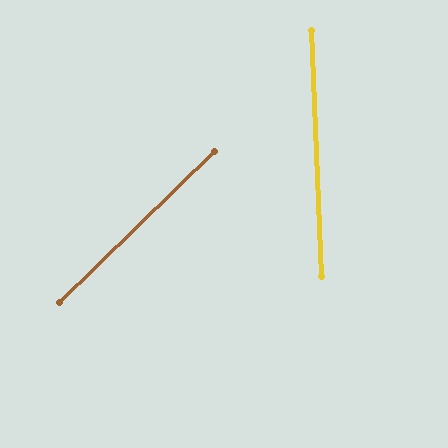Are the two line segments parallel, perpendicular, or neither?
Neither parallel nor perpendicular — they differ by about 48°.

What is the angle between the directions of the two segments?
Approximately 48 degrees.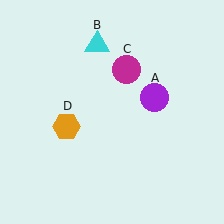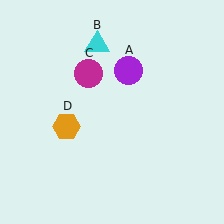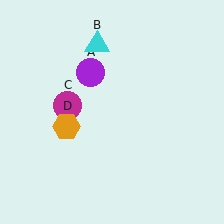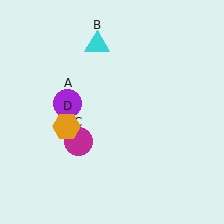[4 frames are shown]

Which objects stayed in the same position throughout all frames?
Cyan triangle (object B) and orange hexagon (object D) remained stationary.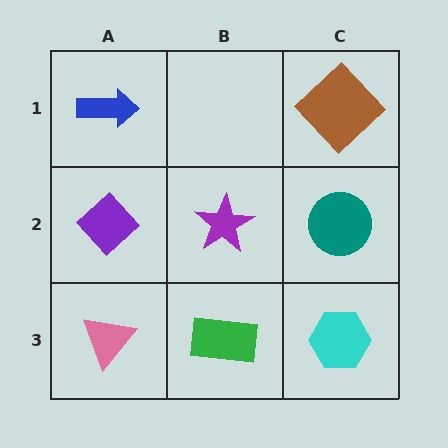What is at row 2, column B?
A purple star.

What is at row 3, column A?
A pink triangle.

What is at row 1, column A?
A blue arrow.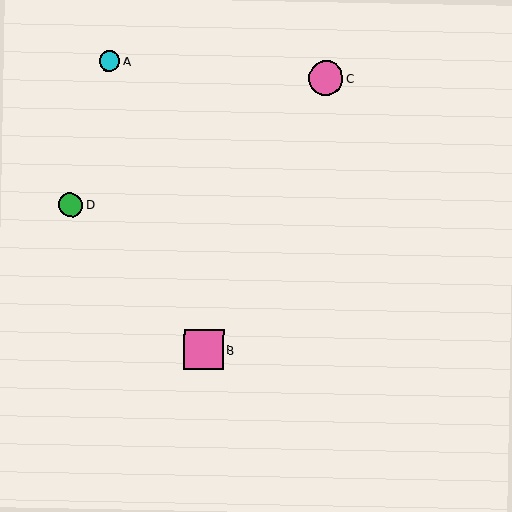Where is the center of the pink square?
The center of the pink square is at (204, 350).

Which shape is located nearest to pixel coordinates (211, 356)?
The pink square (labeled B) at (204, 350) is nearest to that location.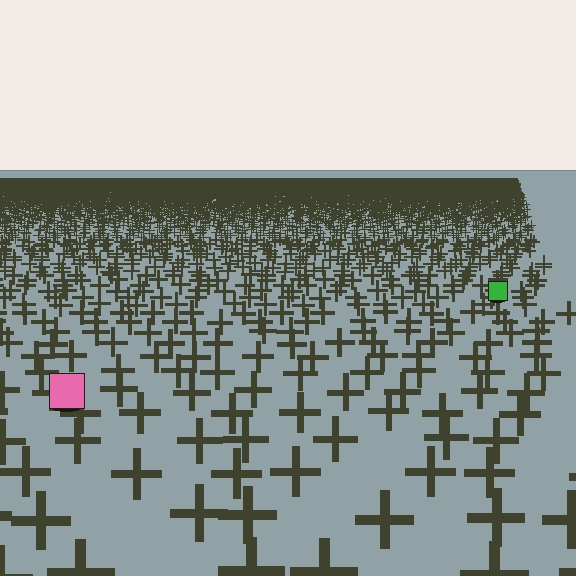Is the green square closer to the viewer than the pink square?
No. The pink square is closer — you can tell from the texture gradient: the ground texture is coarser near it.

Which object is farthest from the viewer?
The green square is farthest from the viewer. It appears smaller and the ground texture around it is denser.